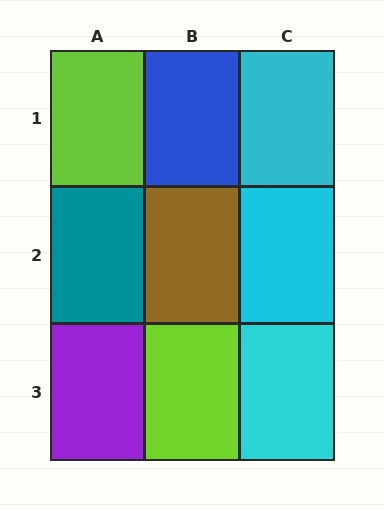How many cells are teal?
1 cell is teal.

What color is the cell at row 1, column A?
Lime.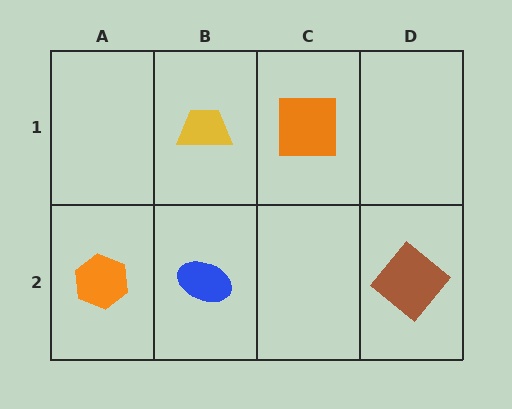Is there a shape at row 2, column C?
No, that cell is empty.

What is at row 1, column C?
An orange square.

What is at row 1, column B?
A yellow trapezoid.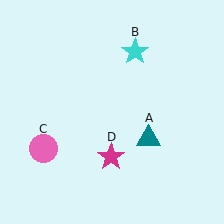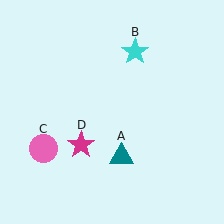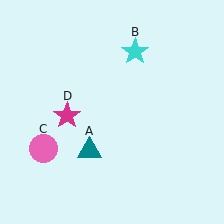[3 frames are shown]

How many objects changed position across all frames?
2 objects changed position: teal triangle (object A), magenta star (object D).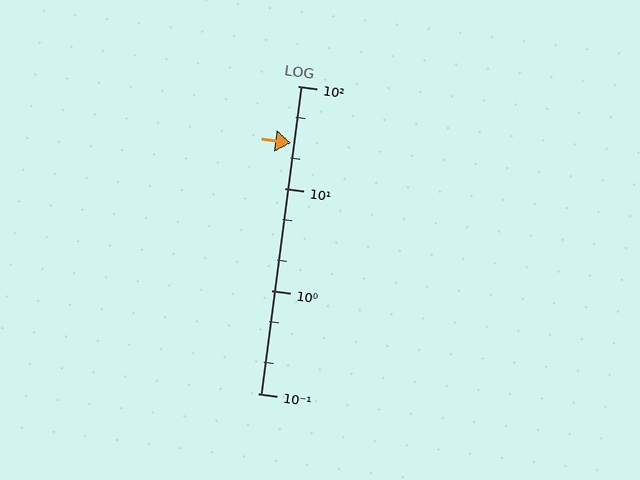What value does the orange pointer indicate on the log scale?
The pointer indicates approximately 28.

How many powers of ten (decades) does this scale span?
The scale spans 3 decades, from 0.1 to 100.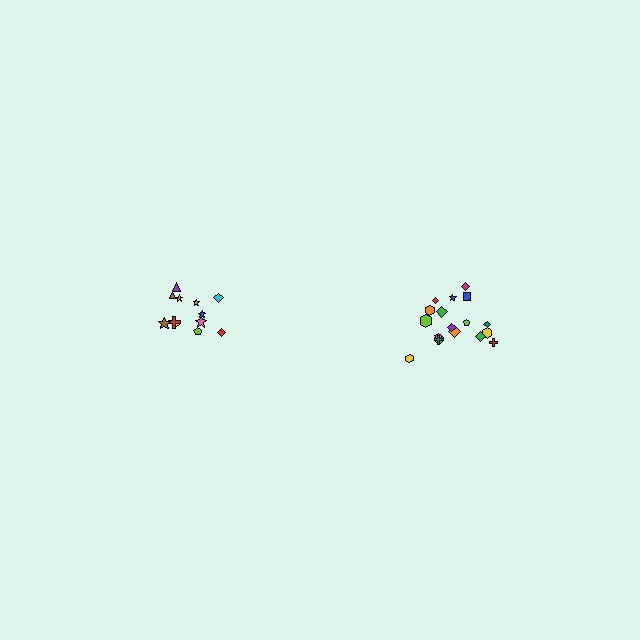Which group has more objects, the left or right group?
The right group.